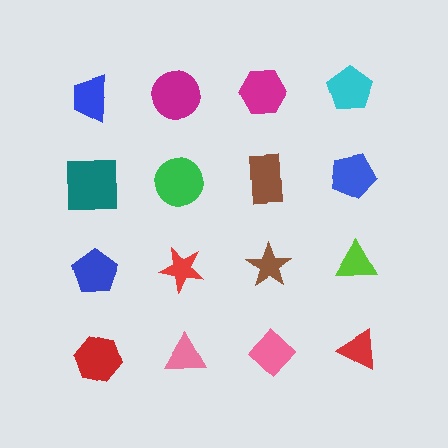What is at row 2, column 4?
A blue pentagon.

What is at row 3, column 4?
A lime triangle.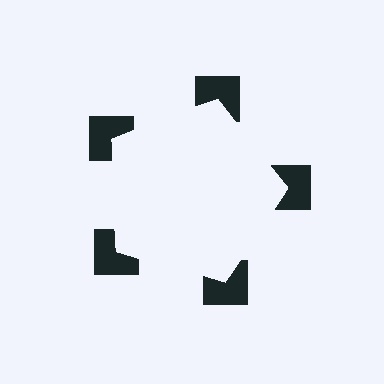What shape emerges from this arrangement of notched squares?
An illusory pentagon — its edges are inferred from the aligned wedge cuts in the notched squares, not physically drawn.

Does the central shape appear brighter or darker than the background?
It typically appears slightly brighter than the background, even though no actual brightness change is drawn.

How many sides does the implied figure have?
5 sides.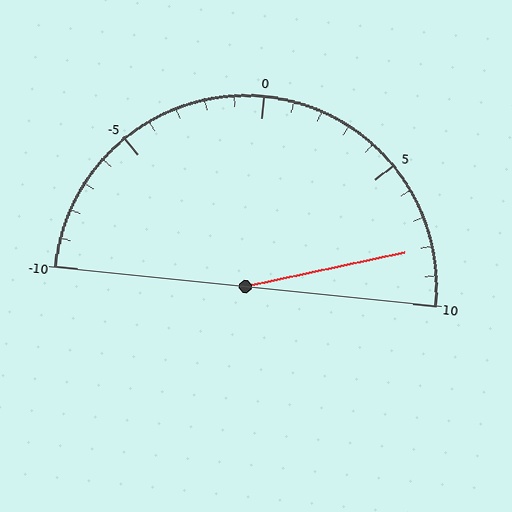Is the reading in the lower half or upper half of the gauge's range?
The reading is in the upper half of the range (-10 to 10).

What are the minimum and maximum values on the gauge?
The gauge ranges from -10 to 10.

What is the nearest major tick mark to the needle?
The nearest major tick mark is 10.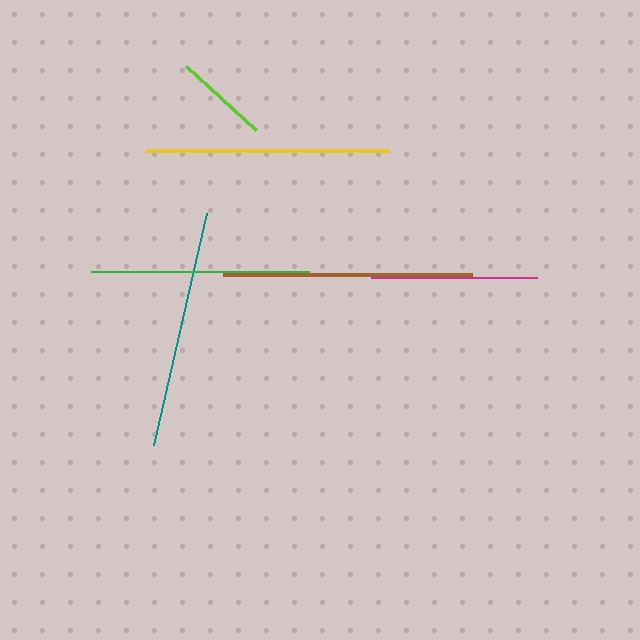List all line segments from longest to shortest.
From longest to shortest: brown, yellow, teal, green, magenta, lime.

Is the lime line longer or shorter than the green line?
The green line is longer than the lime line.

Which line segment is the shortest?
The lime line is the shortest at approximately 95 pixels.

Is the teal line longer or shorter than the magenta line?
The teal line is longer than the magenta line.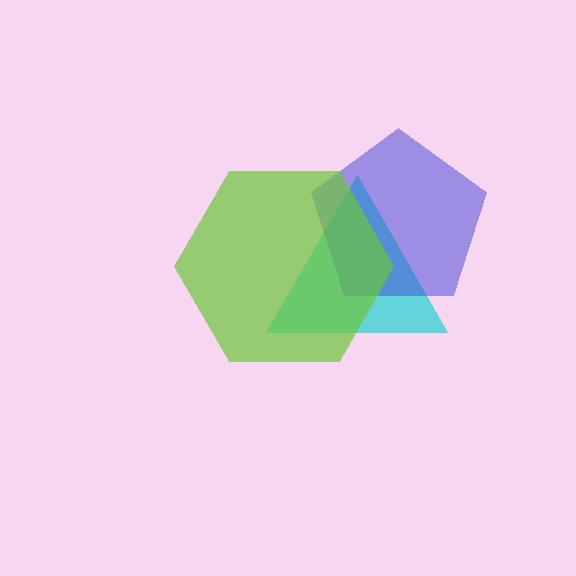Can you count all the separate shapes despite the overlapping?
Yes, there are 3 separate shapes.